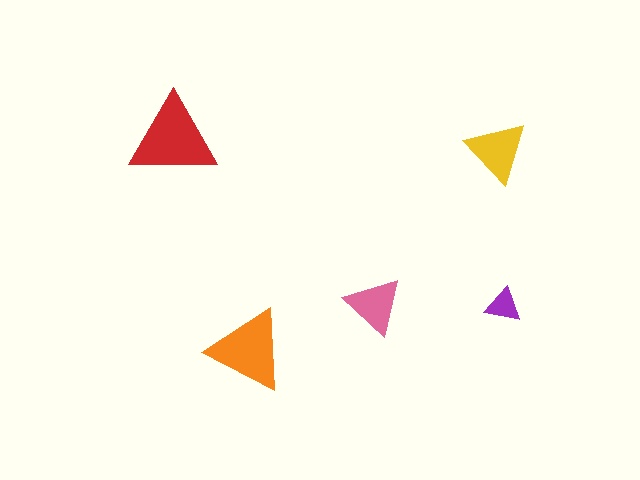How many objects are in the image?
There are 5 objects in the image.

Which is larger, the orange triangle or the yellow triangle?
The orange one.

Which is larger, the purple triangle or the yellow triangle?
The yellow one.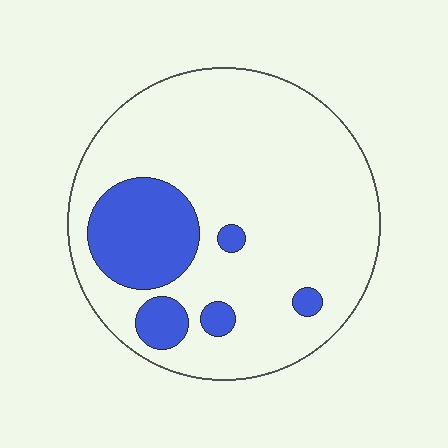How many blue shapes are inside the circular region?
5.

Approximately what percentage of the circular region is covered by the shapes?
Approximately 20%.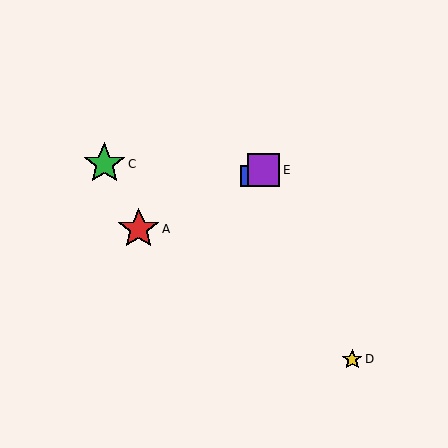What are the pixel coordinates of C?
Object C is at (104, 164).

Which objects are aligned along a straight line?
Objects A, B, E are aligned along a straight line.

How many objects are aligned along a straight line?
3 objects (A, B, E) are aligned along a straight line.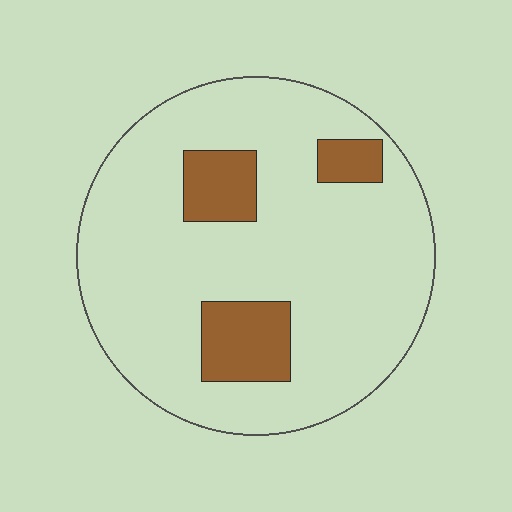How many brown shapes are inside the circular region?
3.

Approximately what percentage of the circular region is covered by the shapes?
Approximately 15%.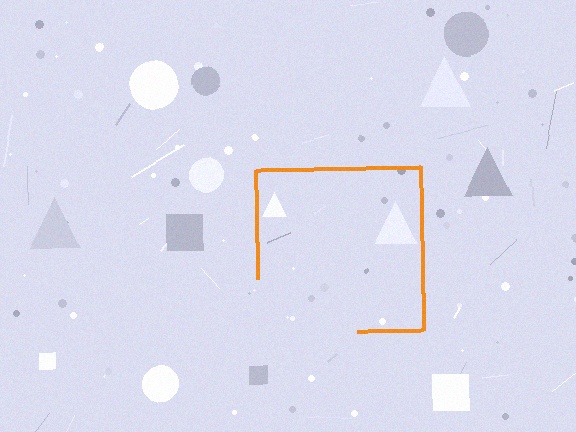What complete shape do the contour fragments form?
The contour fragments form a square.